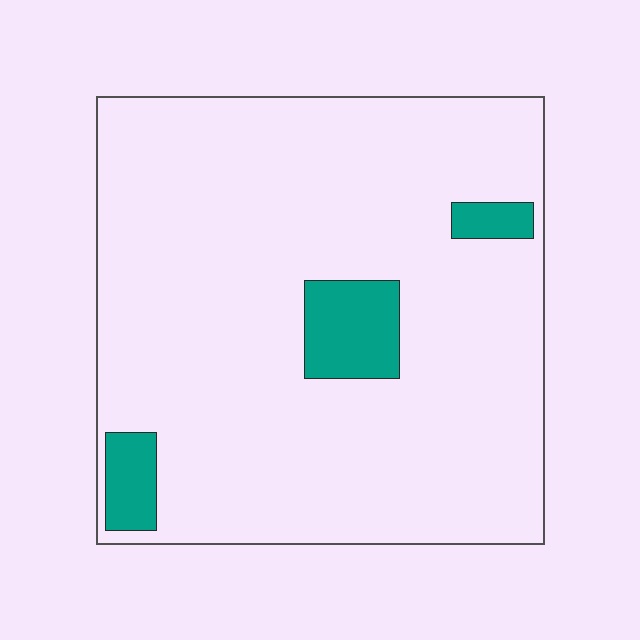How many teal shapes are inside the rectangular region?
3.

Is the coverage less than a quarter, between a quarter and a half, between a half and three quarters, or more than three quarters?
Less than a quarter.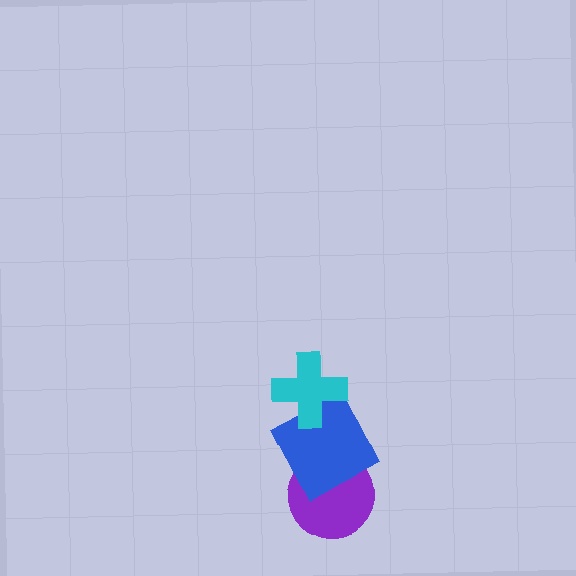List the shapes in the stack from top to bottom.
From top to bottom: the cyan cross, the blue square, the purple circle.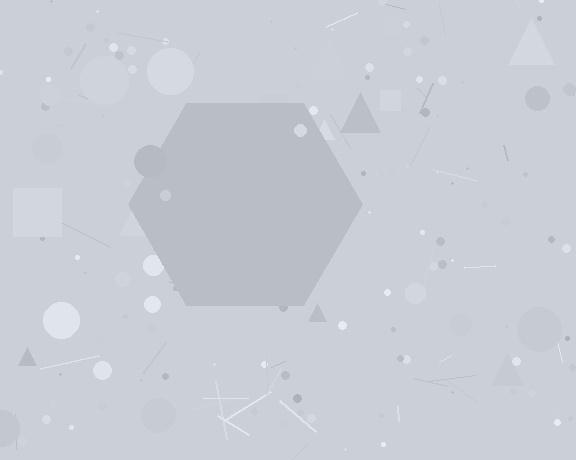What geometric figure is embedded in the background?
A hexagon is embedded in the background.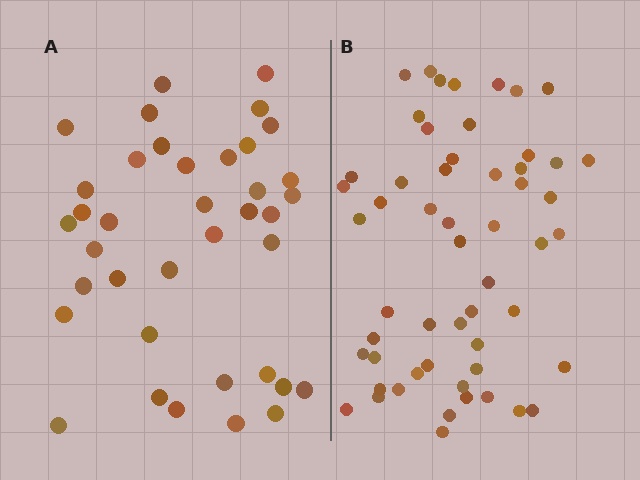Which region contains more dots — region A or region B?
Region B (the right region) has more dots.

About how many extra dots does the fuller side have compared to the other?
Region B has approximately 15 more dots than region A.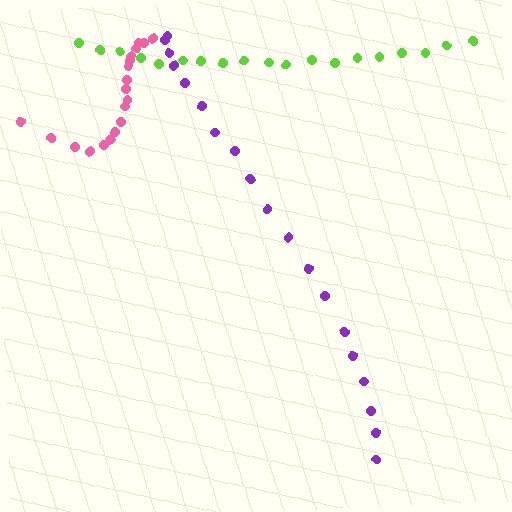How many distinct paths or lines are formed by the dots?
There are 3 distinct paths.